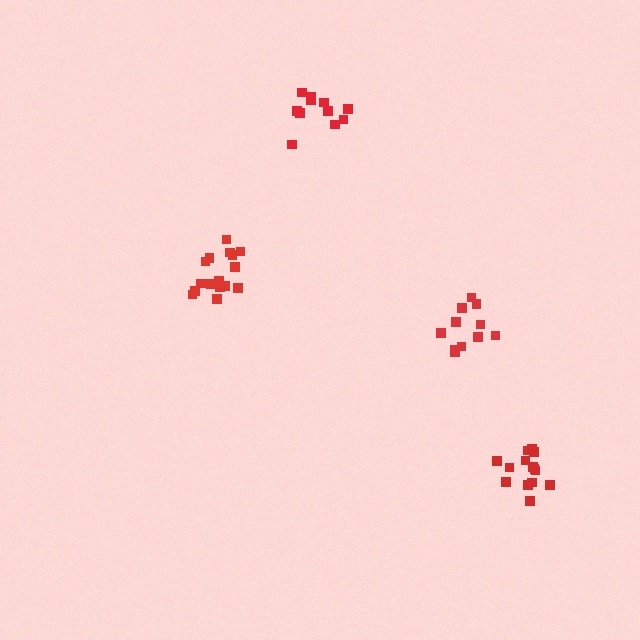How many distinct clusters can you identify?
There are 4 distinct clusters.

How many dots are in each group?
Group 1: 14 dots, Group 2: 11 dots, Group 3: 16 dots, Group 4: 11 dots (52 total).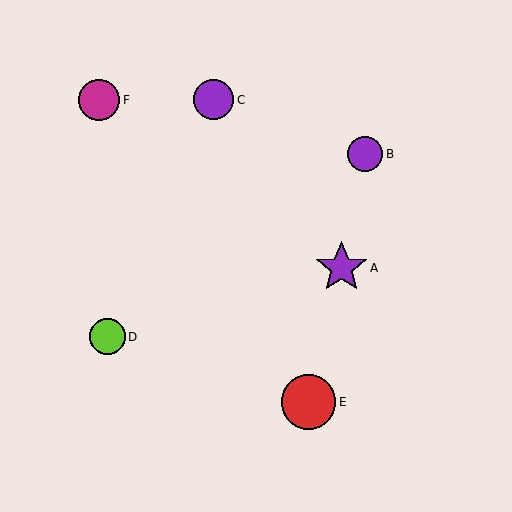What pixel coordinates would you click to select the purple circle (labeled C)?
Click at (213, 100) to select the purple circle C.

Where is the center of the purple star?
The center of the purple star is at (341, 268).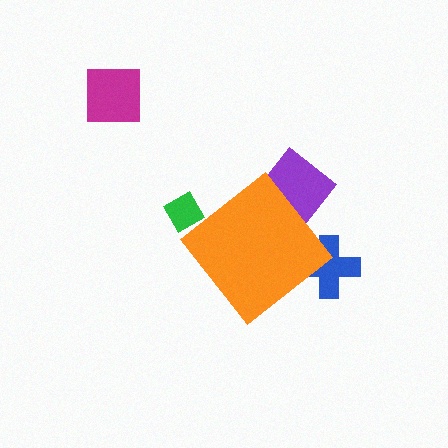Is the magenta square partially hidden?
No, the magenta square is fully visible.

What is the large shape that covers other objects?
An orange diamond.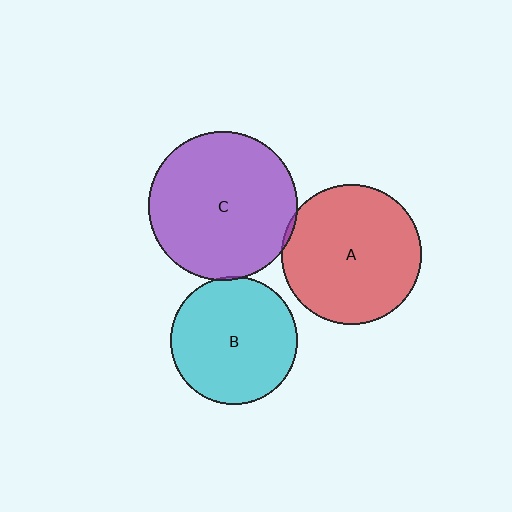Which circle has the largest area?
Circle C (purple).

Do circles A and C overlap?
Yes.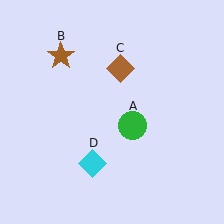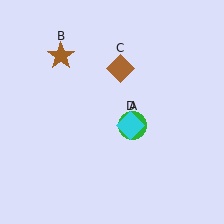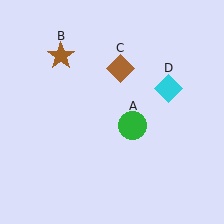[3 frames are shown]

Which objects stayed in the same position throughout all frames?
Green circle (object A) and brown star (object B) and brown diamond (object C) remained stationary.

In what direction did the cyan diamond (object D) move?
The cyan diamond (object D) moved up and to the right.